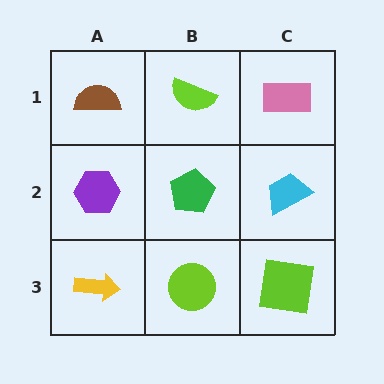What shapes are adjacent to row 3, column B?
A green pentagon (row 2, column B), a yellow arrow (row 3, column A), a lime square (row 3, column C).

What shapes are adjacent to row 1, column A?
A purple hexagon (row 2, column A), a lime semicircle (row 1, column B).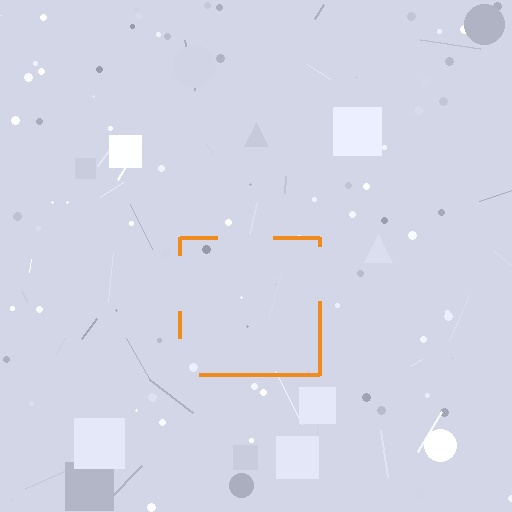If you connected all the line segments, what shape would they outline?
They would outline a square.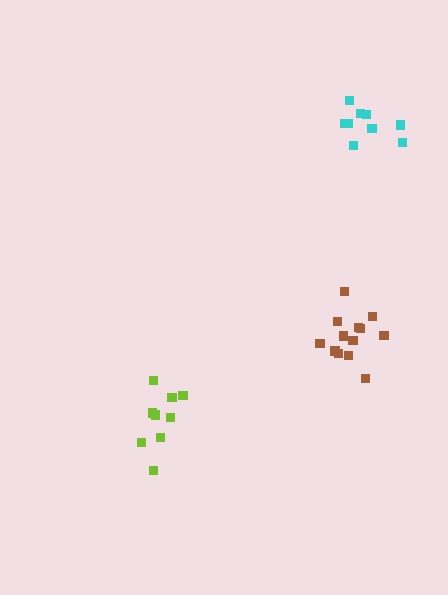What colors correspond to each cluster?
The clusters are colored: lime, brown, cyan.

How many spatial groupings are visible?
There are 3 spatial groupings.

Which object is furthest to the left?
The lime cluster is leftmost.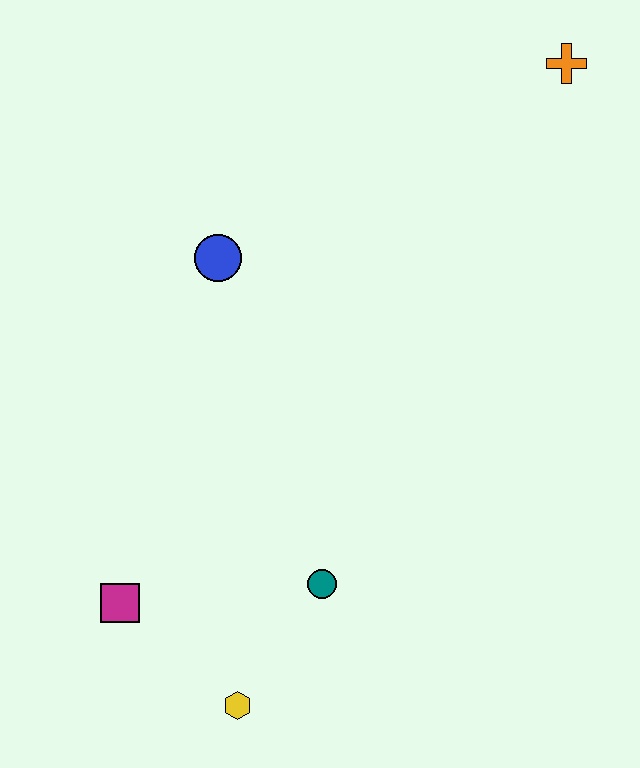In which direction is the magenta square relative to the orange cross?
The magenta square is below the orange cross.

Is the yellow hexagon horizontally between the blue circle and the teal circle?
Yes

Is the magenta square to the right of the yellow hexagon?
No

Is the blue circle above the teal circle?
Yes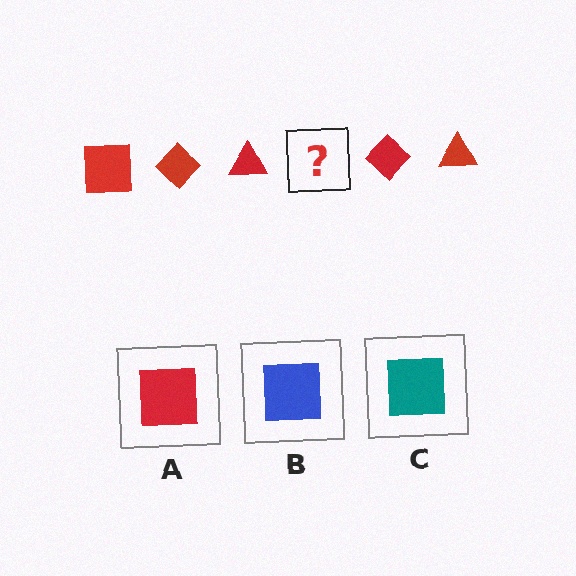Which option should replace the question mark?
Option A.